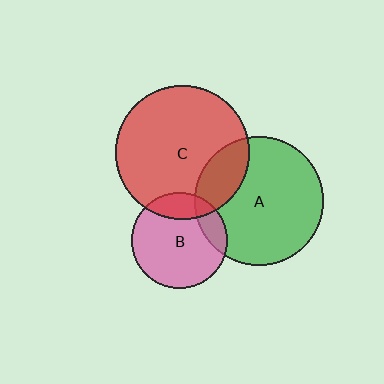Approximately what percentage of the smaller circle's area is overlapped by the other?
Approximately 15%.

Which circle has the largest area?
Circle C (red).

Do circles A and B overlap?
Yes.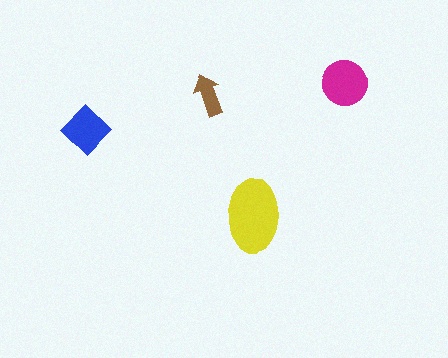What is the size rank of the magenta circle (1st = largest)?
2nd.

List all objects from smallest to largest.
The brown arrow, the blue diamond, the magenta circle, the yellow ellipse.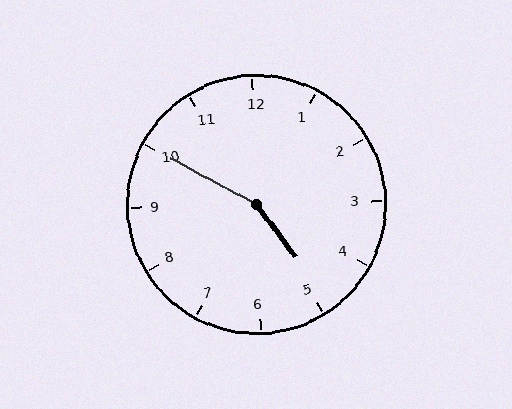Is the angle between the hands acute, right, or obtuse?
It is obtuse.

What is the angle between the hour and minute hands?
Approximately 155 degrees.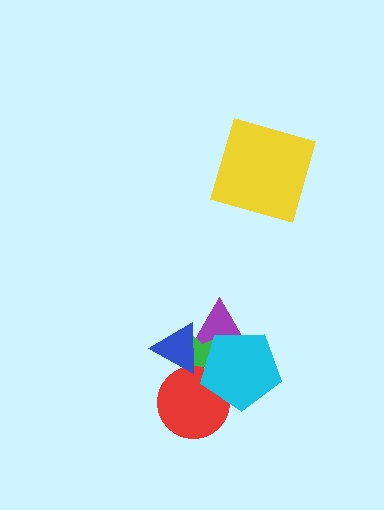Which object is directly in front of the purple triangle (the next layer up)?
The green star is directly in front of the purple triangle.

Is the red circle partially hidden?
Yes, it is partially covered by another shape.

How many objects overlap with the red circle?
3 objects overlap with the red circle.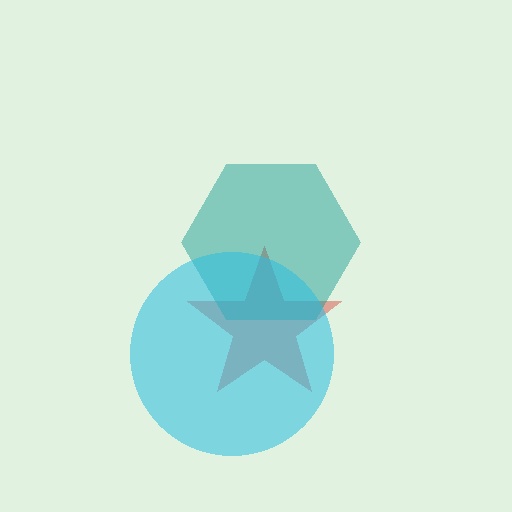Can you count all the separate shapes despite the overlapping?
Yes, there are 3 separate shapes.